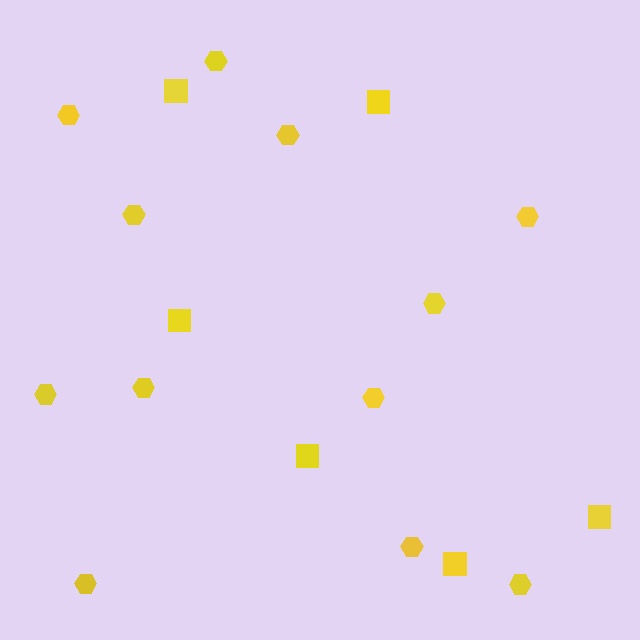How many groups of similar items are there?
There are 2 groups: one group of squares (6) and one group of hexagons (12).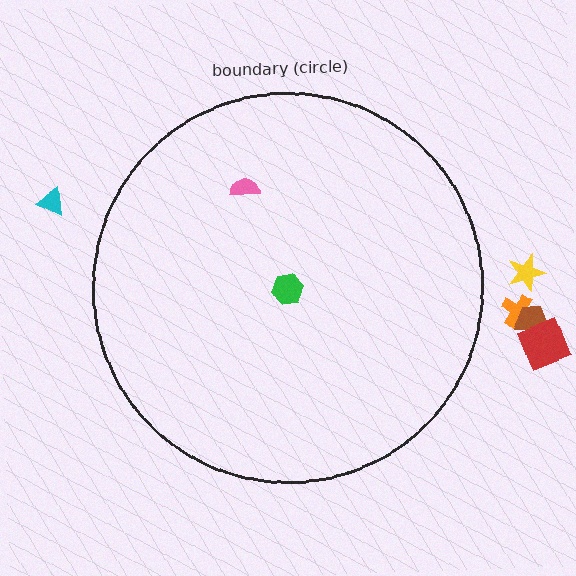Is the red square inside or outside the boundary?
Outside.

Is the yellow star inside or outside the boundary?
Outside.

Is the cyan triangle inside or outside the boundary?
Outside.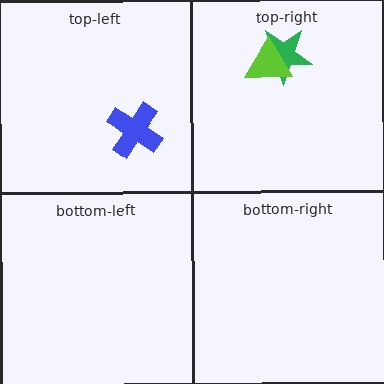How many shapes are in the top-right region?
2.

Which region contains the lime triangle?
The top-right region.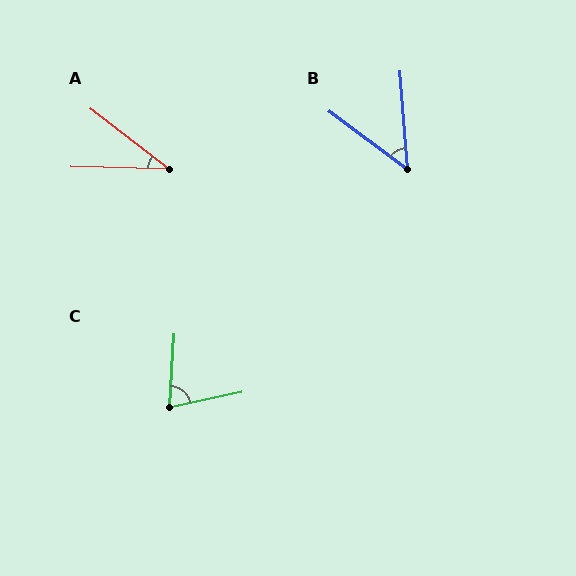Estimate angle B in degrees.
Approximately 49 degrees.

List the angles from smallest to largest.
A (36°), B (49°), C (75°).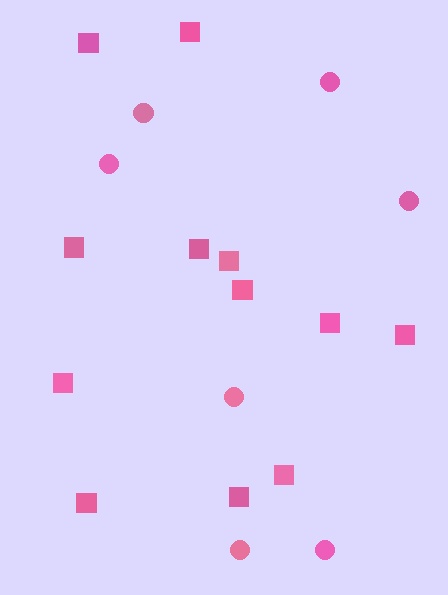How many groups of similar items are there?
There are 2 groups: one group of squares (12) and one group of circles (7).